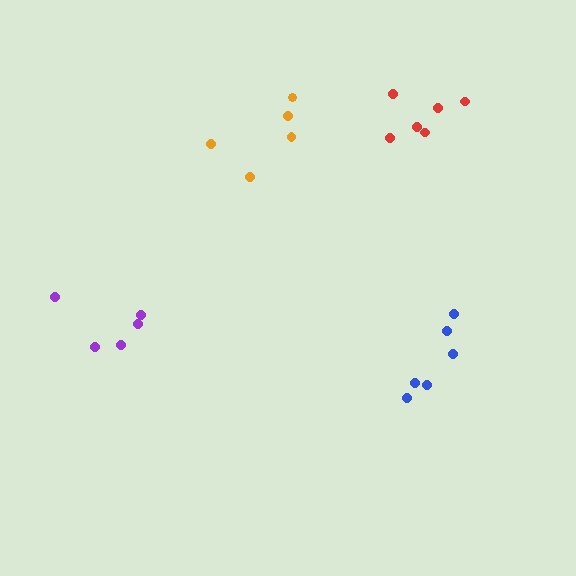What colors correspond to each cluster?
The clusters are colored: purple, blue, orange, red.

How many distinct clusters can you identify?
There are 4 distinct clusters.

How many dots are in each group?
Group 1: 5 dots, Group 2: 6 dots, Group 3: 5 dots, Group 4: 6 dots (22 total).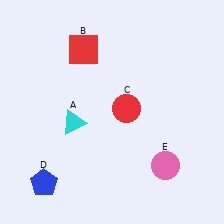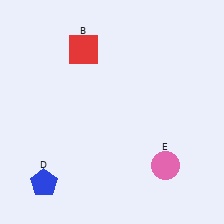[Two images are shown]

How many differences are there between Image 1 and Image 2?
There are 2 differences between the two images.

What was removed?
The red circle (C), the cyan triangle (A) were removed in Image 2.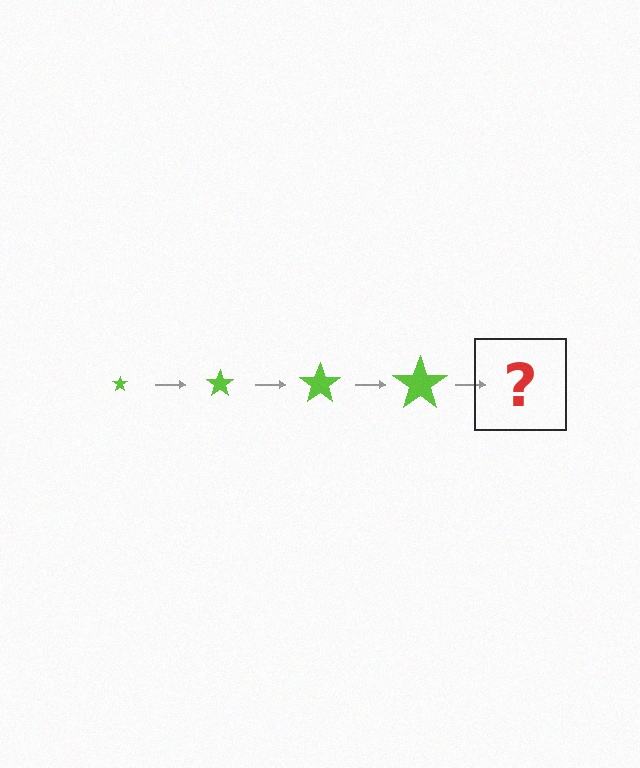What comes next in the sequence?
The next element should be a lime star, larger than the previous one.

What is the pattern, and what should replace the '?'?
The pattern is that the star gets progressively larger each step. The '?' should be a lime star, larger than the previous one.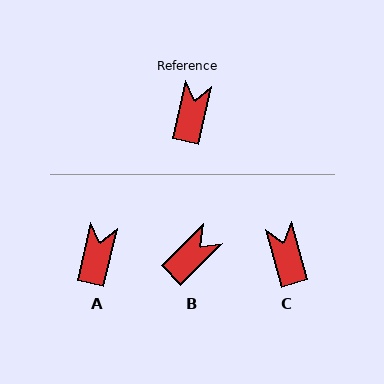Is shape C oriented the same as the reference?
No, it is off by about 29 degrees.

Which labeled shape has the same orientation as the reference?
A.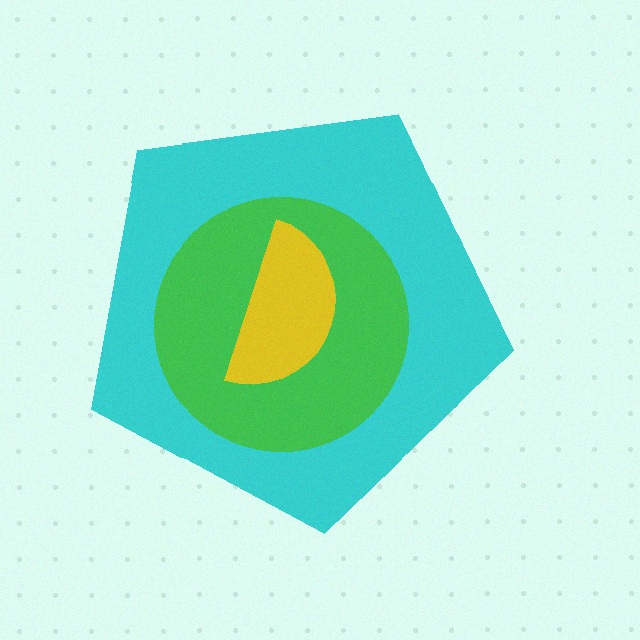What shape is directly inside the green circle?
The yellow semicircle.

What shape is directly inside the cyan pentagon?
The green circle.